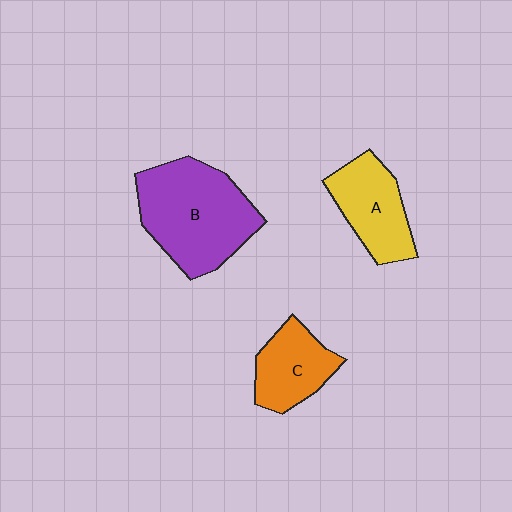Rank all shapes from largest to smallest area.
From largest to smallest: B (purple), A (yellow), C (orange).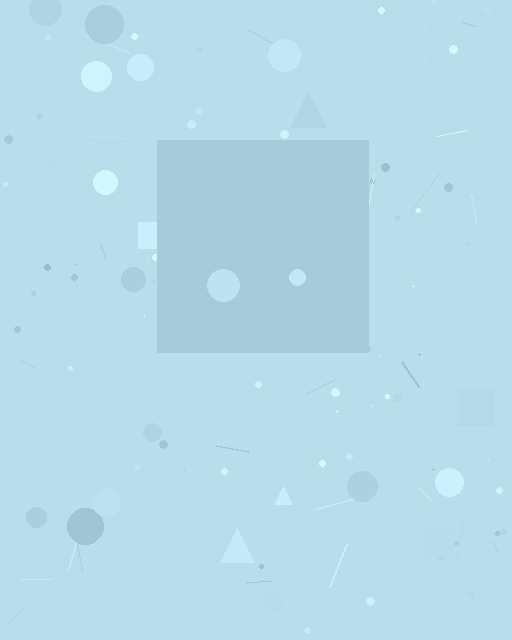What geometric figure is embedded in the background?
A square is embedded in the background.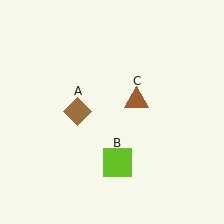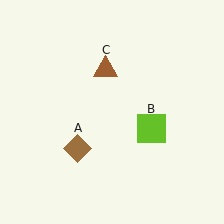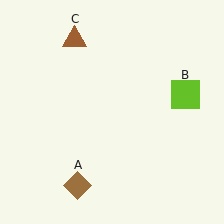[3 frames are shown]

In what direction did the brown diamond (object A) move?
The brown diamond (object A) moved down.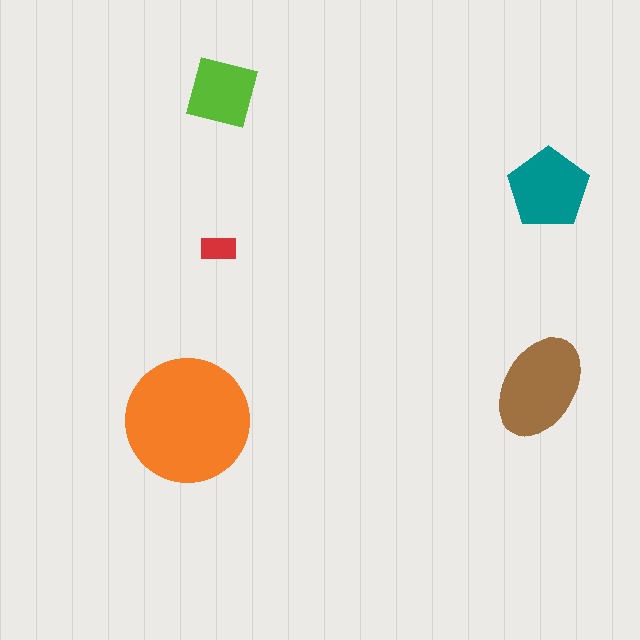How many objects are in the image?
There are 5 objects in the image.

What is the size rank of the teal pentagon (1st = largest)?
3rd.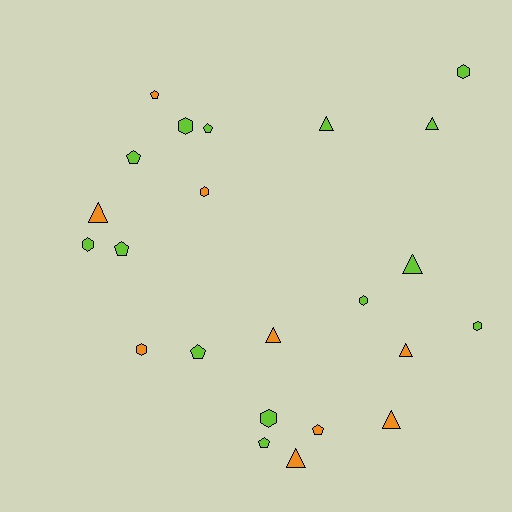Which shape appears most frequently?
Triangle, with 8 objects.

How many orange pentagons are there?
There are 2 orange pentagons.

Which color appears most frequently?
Lime, with 14 objects.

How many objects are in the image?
There are 23 objects.